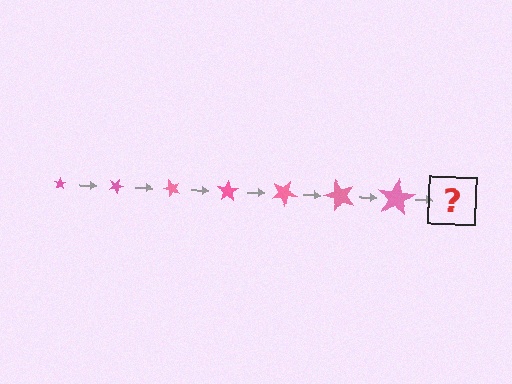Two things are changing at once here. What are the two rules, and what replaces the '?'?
The two rules are that the star grows larger each step and it rotates 25 degrees each step. The '?' should be a star, larger than the previous one and rotated 175 degrees from the start.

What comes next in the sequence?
The next element should be a star, larger than the previous one and rotated 175 degrees from the start.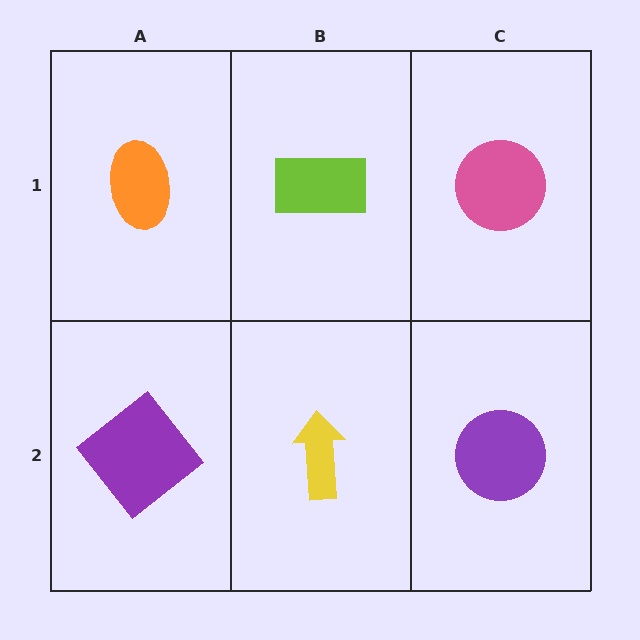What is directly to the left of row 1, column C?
A lime rectangle.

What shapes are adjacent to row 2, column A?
An orange ellipse (row 1, column A), a yellow arrow (row 2, column B).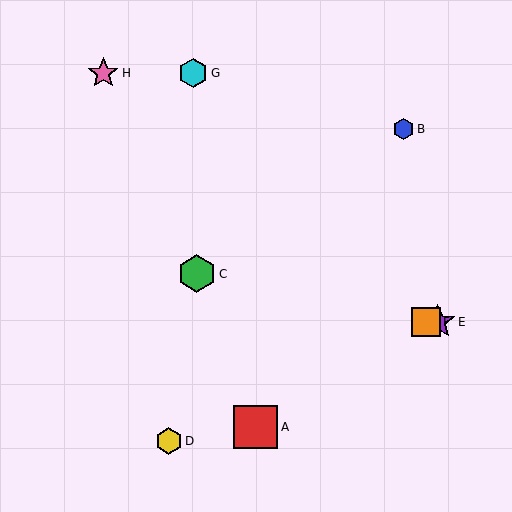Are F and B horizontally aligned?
No, F is at y≈322 and B is at y≈129.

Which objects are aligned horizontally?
Objects E, F are aligned horizontally.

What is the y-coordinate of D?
Object D is at y≈441.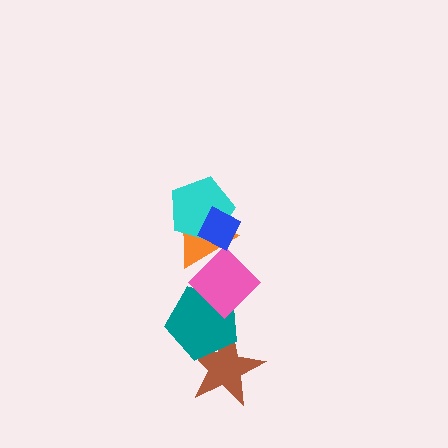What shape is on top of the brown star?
The teal pentagon is on top of the brown star.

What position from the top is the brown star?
The brown star is 6th from the top.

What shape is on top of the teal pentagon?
The pink diamond is on top of the teal pentagon.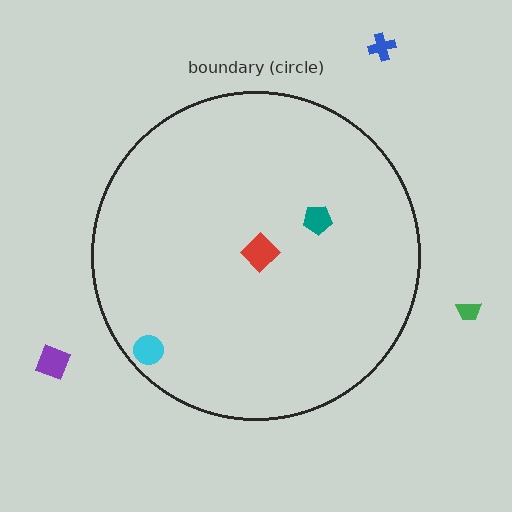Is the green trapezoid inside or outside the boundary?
Outside.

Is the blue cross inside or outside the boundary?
Outside.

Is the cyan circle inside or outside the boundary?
Inside.